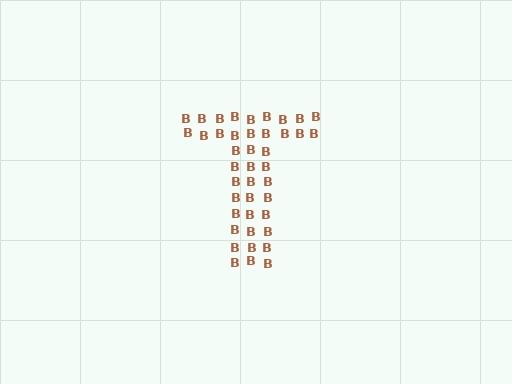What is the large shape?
The large shape is the letter T.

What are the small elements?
The small elements are letter B's.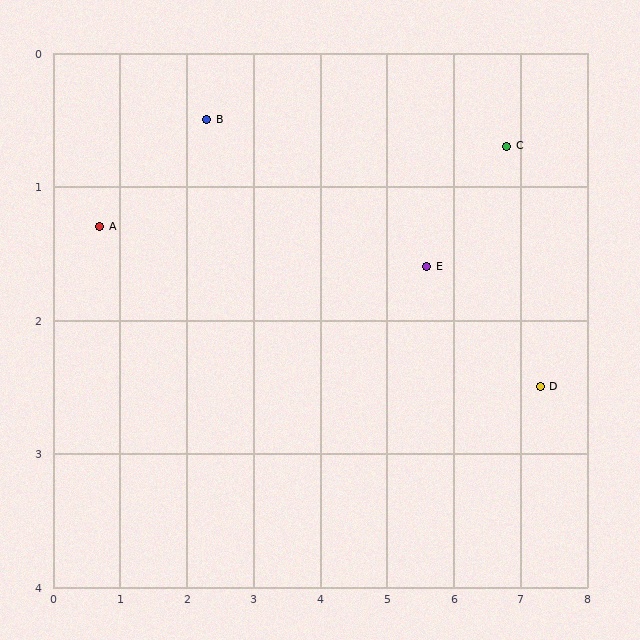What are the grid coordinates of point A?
Point A is at approximately (0.7, 1.3).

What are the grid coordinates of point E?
Point E is at approximately (5.6, 1.6).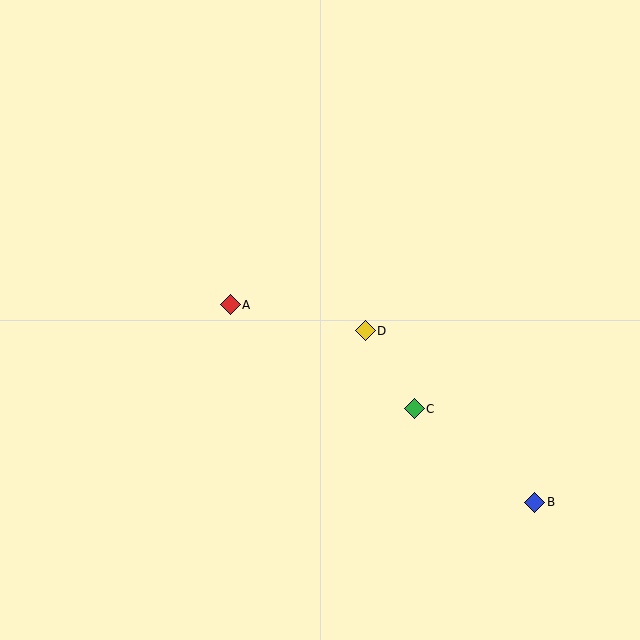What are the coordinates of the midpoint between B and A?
The midpoint between B and A is at (383, 403).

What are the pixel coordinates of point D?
Point D is at (365, 331).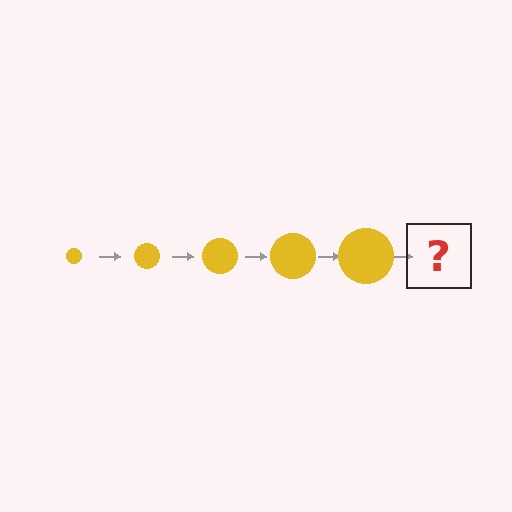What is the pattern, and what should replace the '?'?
The pattern is that the circle gets progressively larger each step. The '?' should be a yellow circle, larger than the previous one.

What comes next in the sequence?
The next element should be a yellow circle, larger than the previous one.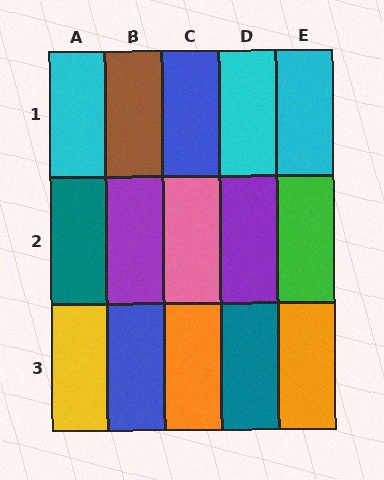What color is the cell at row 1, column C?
Blue.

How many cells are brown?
1 cell is brown.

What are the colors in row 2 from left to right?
Teal, purple, pink, purple, green.